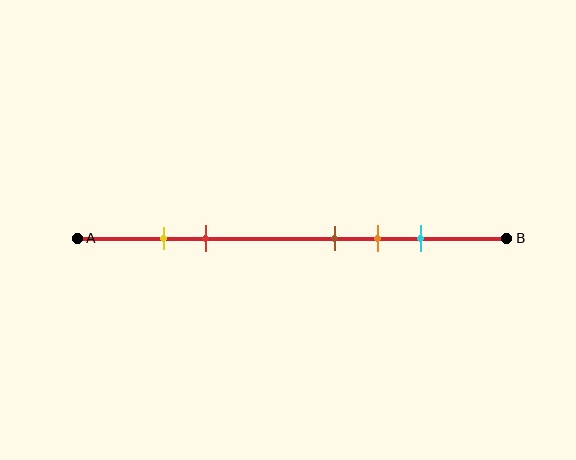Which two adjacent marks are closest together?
The yellow and red marks are the closest adjacent pair.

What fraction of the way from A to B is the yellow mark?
The yellow mark is approximately 20% (0.2) of the way from A to B.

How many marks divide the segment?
There are 5 marks dividing the segment.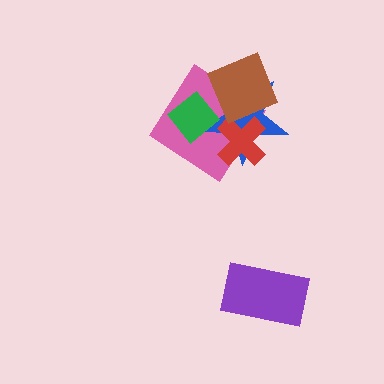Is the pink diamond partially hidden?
Yes, it is partially covered by another shape.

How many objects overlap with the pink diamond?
4 objects overlap with the pink diamond.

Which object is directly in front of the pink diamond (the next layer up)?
The blue star is directly in front of the pink diamond.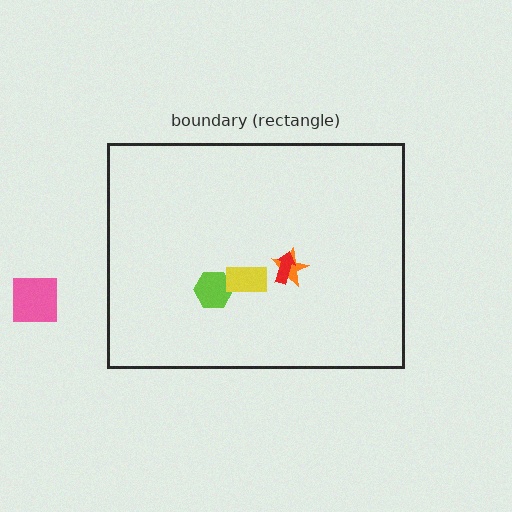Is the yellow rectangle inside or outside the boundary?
Inside.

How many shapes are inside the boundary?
4 inside, 1 outside.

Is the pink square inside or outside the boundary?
Outside.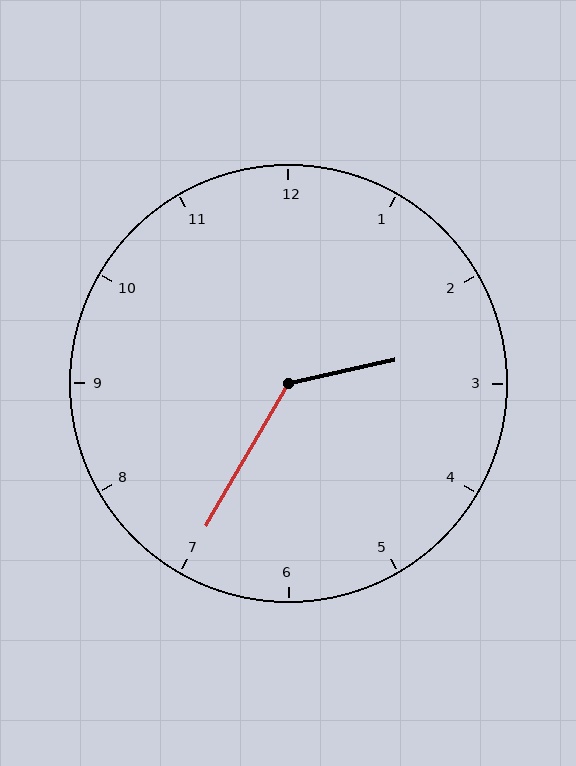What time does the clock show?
2:35.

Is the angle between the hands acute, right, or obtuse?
It is obtuse.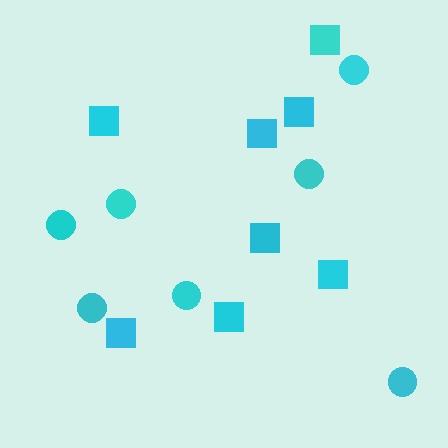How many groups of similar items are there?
There are 2 groups: one group of squares (8) and one group of circles (7).